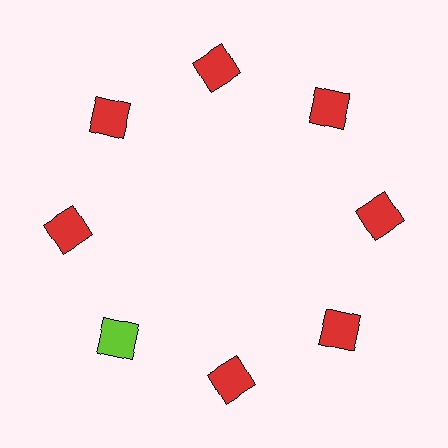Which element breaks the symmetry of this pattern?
The lime square at roughly the 8 o'clock position breaks the symmetry. All other shapes are red squares.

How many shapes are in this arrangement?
There are 8 shapes arranged in a ring pattern.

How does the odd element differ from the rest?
It has a different color: lime instead of red.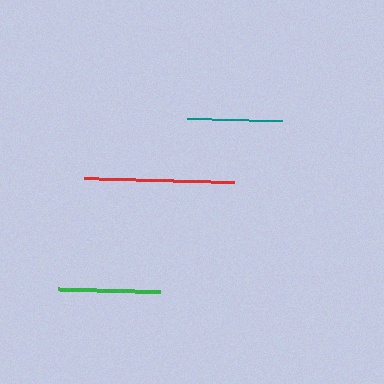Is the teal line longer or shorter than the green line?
The green line is longer than the teal line.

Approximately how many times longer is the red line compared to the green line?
The red line is approximately 1.5 times the length of the green line.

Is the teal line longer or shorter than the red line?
The red line is longer than the teal line.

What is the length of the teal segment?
The teal segment is approximately 95 pixels long.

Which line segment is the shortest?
The teal line is the shortest at approximately 95 pixels.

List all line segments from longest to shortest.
From longest to shortest: red, green, teal.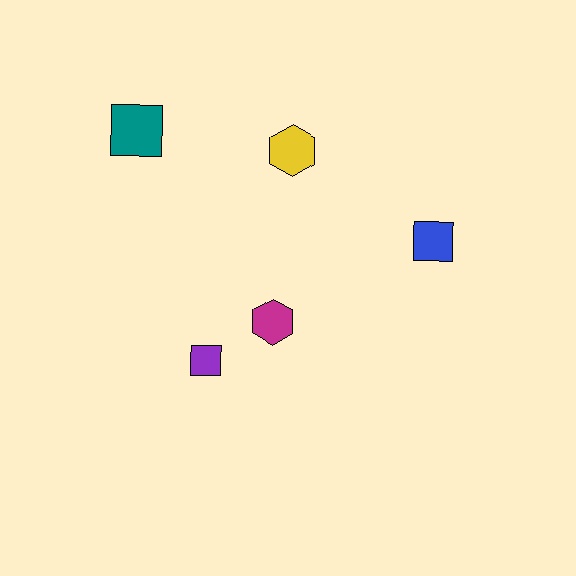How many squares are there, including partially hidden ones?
There are 3 squares.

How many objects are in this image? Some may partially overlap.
There are 5 objects.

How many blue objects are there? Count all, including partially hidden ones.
There is 1 blue object.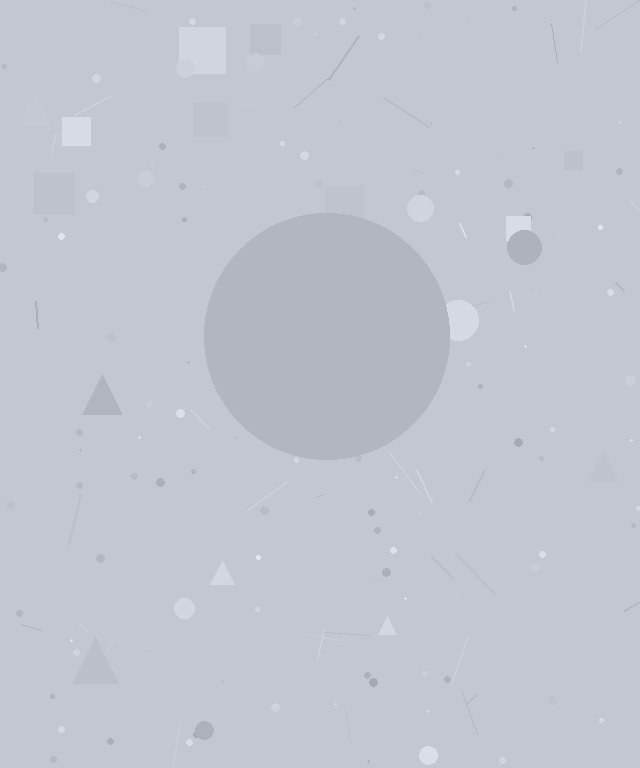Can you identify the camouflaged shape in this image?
The camouflaged shape is a circle.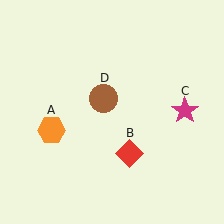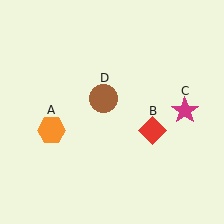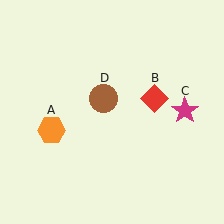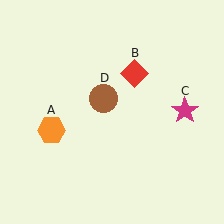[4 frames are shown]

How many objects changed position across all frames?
1 object changed position: red diamond (object B).